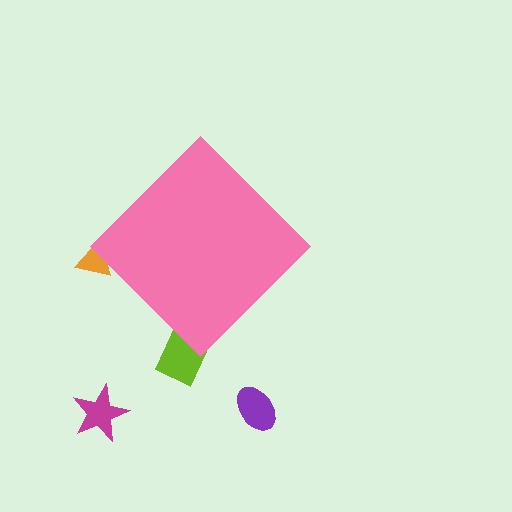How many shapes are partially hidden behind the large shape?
2 shapes are partially hidden.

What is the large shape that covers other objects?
A pink diamond.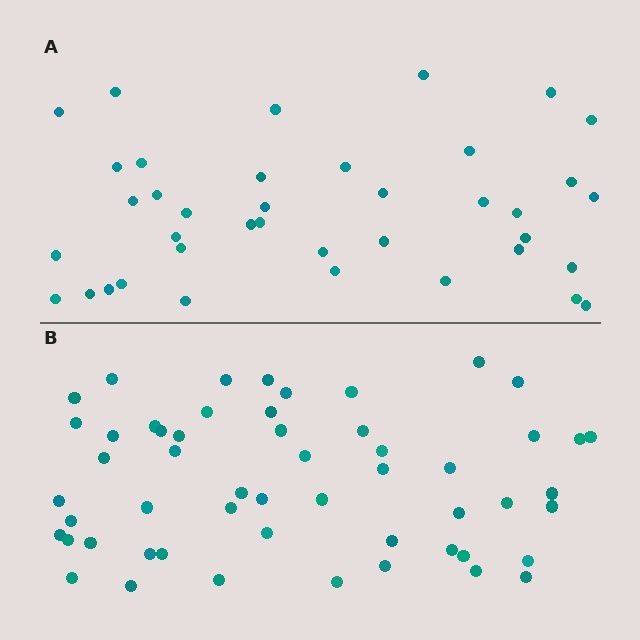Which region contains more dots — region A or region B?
Region B (the bottom region) has more dots.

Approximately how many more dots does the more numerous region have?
Region B has approximately 15 more dots than region A.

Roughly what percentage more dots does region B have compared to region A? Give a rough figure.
About 40% more.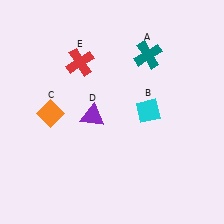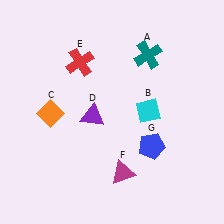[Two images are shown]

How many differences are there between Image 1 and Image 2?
There are 2 differences between the two images.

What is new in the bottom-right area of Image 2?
A blue pentagon (G) was added in the bottom-right area of Image 2.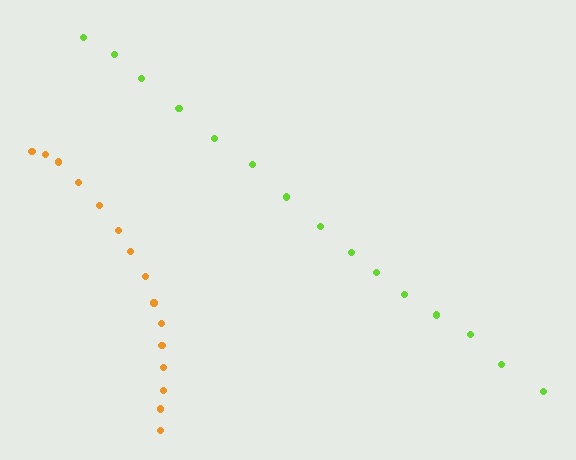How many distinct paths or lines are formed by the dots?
There are 2 distinct paths.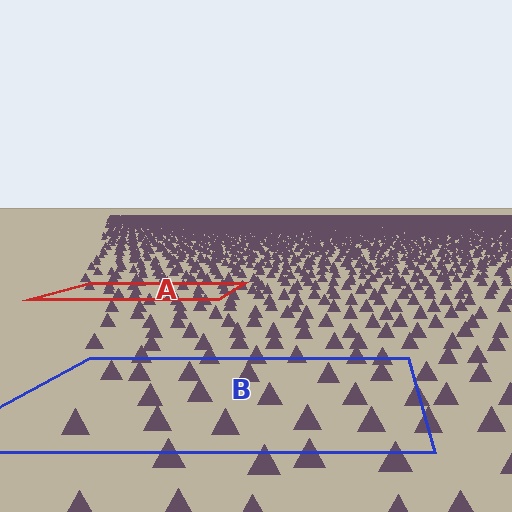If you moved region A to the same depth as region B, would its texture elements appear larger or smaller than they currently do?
They would appear larger. At a closer depth, the same texture elements are projected at a bigger on-screen size.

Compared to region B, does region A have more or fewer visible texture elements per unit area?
Region A has more texture elements per unit area — they are packed more densely because it is farther away.